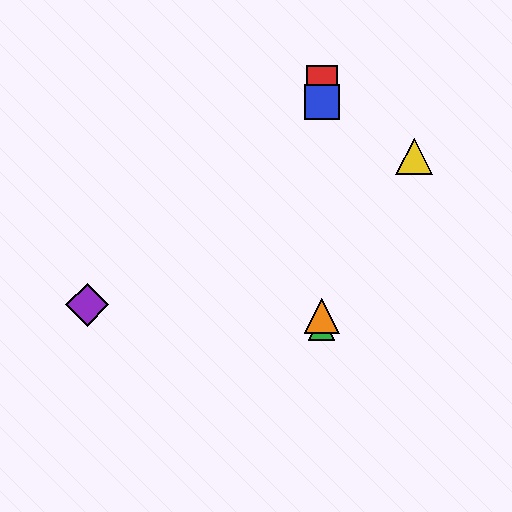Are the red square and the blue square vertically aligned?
Yes, both are at x≈322.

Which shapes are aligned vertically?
The red square, the blue square, the green triangle, the orange triangle are aligned vertically.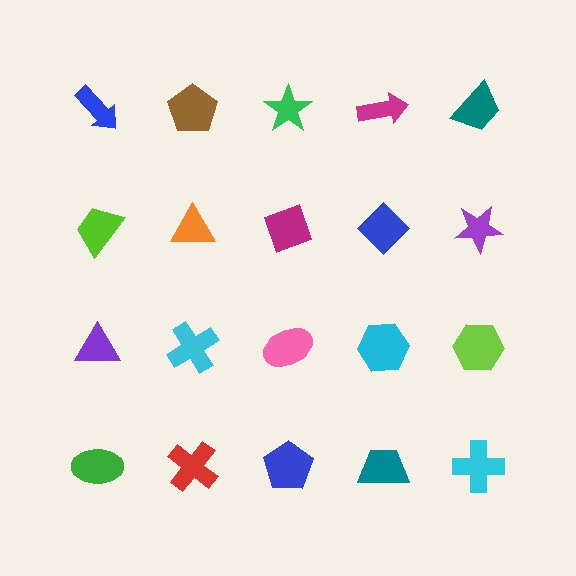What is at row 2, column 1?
A lime trapezoid.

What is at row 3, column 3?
A pink ellipse.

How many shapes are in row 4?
5 shapes.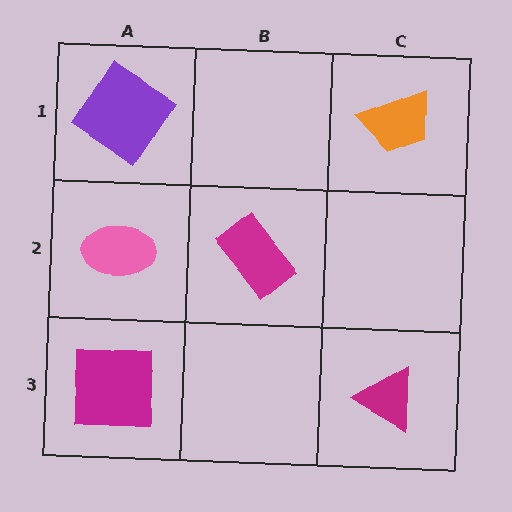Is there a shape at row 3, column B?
No, that cell is empty.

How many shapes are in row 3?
2 shapes.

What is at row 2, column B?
A magenta rectangle.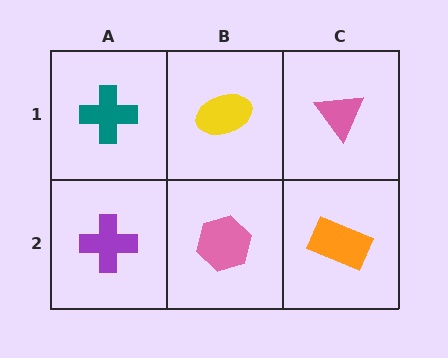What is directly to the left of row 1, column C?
A yellow ellipse.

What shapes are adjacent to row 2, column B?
A yellow ellipse (row 1, column B), a purple cross (row 2, column A), an orange rectangle (row 2, column C).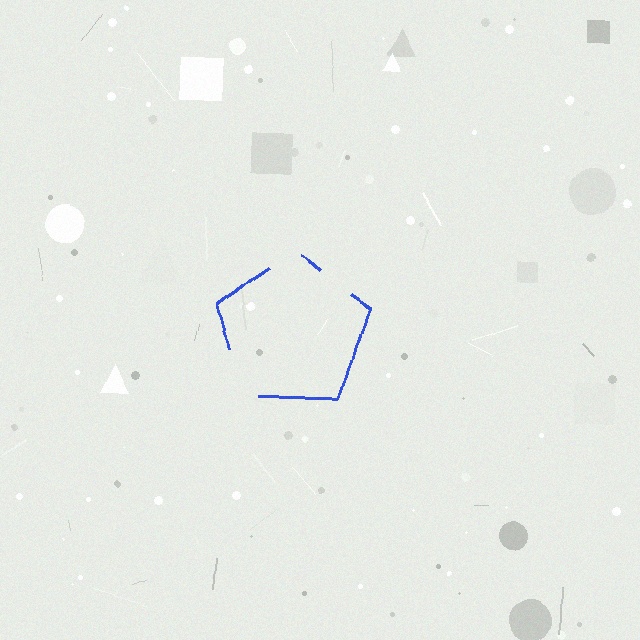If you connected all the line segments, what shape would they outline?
They would outline a pentagon.